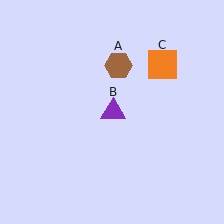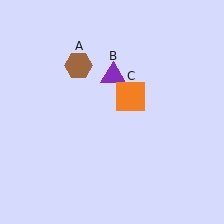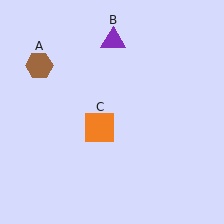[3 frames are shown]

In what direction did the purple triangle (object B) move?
The purple triangle (object B) moved up.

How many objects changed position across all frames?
3 objects changed position: brown hexagon (object A), purple triangle (object B), orange square (object C).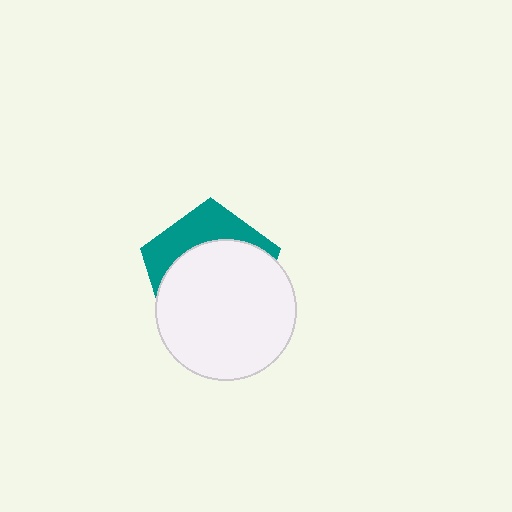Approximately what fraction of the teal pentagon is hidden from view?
Roughly 67% of the teal pentagon is hidden behind the white circle.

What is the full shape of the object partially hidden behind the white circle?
The partially hidden object is a teal pentagon.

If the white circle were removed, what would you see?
You would see the complete teal pentagon.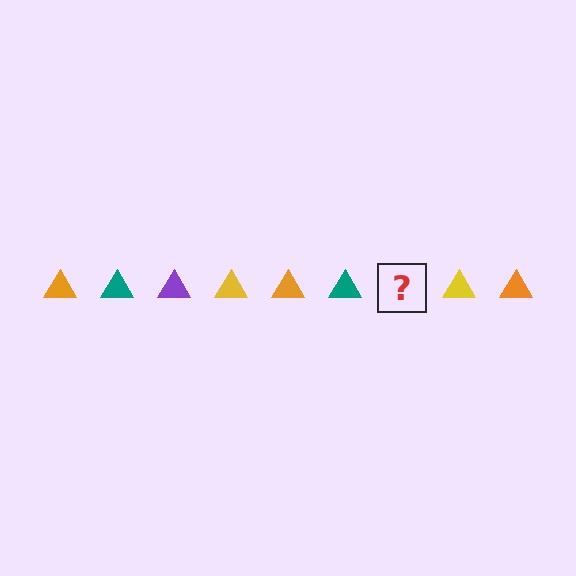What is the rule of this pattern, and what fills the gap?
The rule is that the pattern cycles through orange, teal, purple, yellow triangles. The gap should be filled with a purple triangle.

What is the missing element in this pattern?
The missing element is a purple triangle.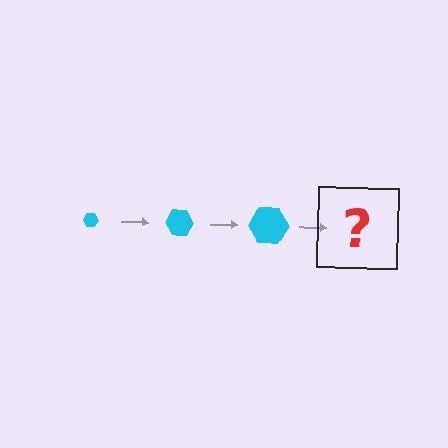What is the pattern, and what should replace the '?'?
The pattern is that the hexagon gets progressively larger each step. The '?' should be a cyan hexagon, larger than the previous one.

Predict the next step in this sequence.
The next step is a cyan hexagon, larger than the previous one.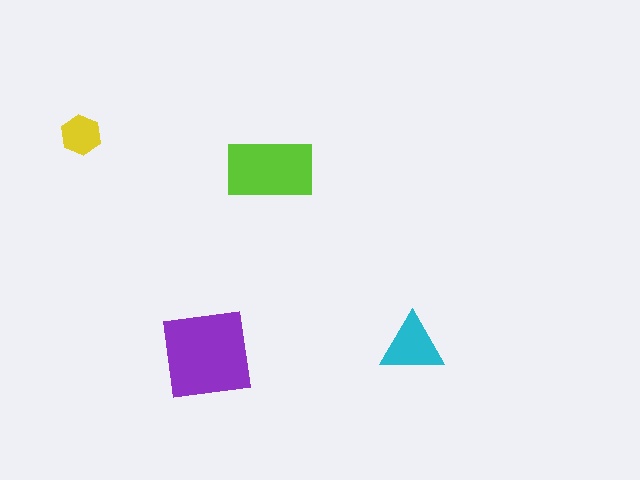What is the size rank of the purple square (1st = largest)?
1st.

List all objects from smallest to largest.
The yellow hexagon, the cyan triangle, the lime rectangle, the purple square.